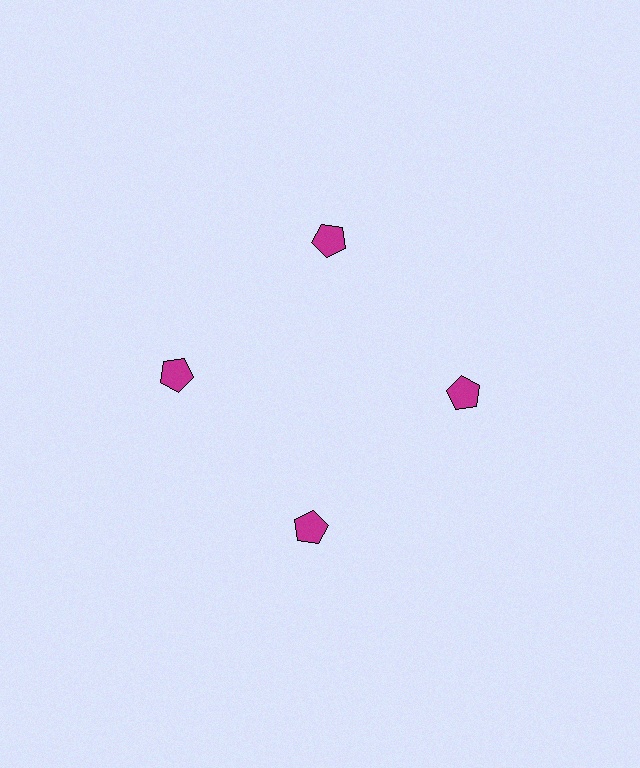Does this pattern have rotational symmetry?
Yes, this pattern has 4-fold rotational symmetry. It looks the same after rotating 90 degrees around the center.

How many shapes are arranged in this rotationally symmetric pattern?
There are 4 shapes, arranged in 4 groups of 1.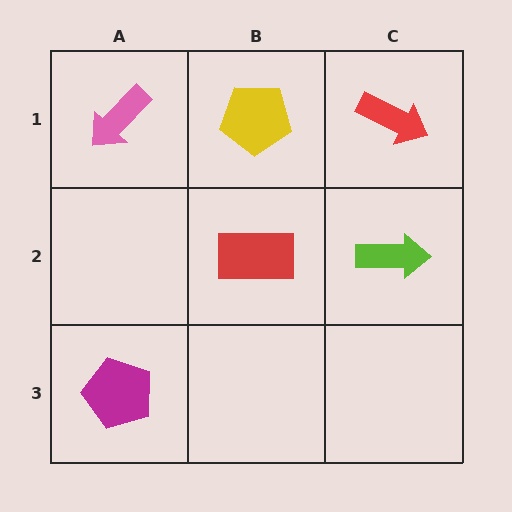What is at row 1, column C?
A red arrow.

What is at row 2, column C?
A lime arrow.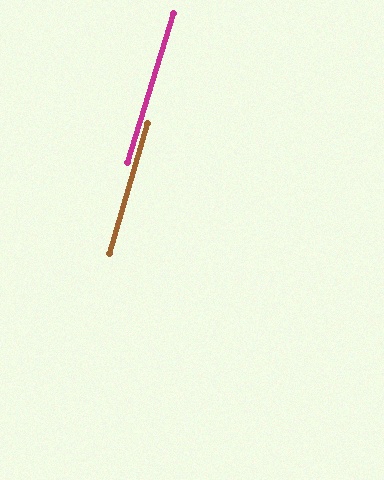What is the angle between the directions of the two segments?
Approximately 0 degrees.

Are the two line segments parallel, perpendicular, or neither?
Parallel — their directions differ by only 0.5°.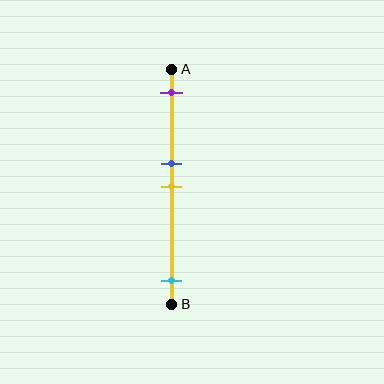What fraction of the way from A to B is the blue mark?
The blue mark is approximately 40% (0.4) of the way from A to B.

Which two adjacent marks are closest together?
The blue and yellow marks are the closest adjacent pair.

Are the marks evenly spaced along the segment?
No, the marks are not evenly spaced.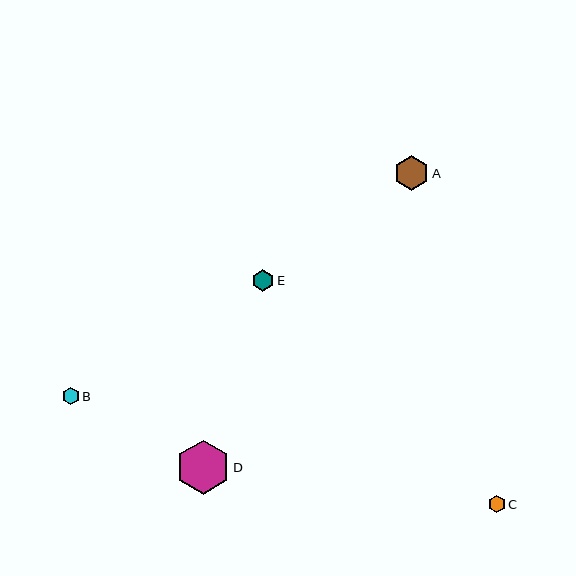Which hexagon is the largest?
Hexagon D is the largest with a size of approximately 54 pixels.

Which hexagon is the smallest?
Hexagon B is the smallest with a size of approximately 17 pixels.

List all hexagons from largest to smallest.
From largest to smallest: D, A, E, C, B.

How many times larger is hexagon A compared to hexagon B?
Hexagon A is approximately 2.0 times the size of hexagon B.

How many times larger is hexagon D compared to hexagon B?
Hexagon D is approximately 3.2 times the size of hexagon B.